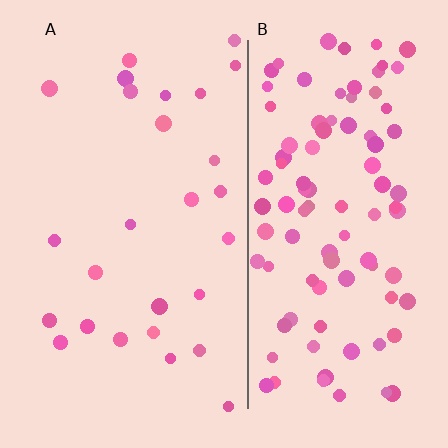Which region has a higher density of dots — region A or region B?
B (the right).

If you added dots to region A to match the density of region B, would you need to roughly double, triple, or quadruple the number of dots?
Approximately quadruple.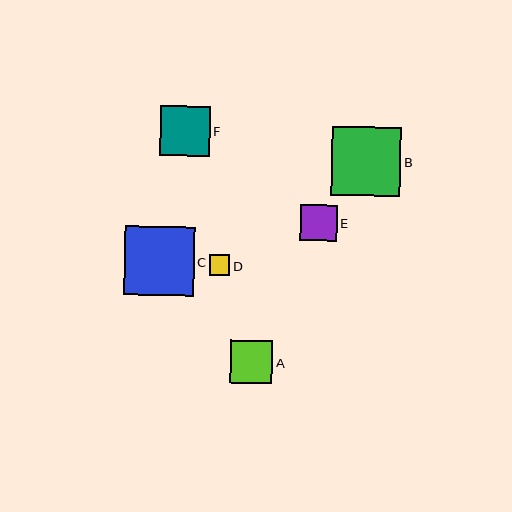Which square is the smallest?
Square D is the smallest with a size of approximately 20 pixels.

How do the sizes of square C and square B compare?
Square C and square B are approximately the same size.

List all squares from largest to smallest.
From largest to smallest: C, B, F, A, E, D.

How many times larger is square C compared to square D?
Square C is approximately 3.4 times the size of square D.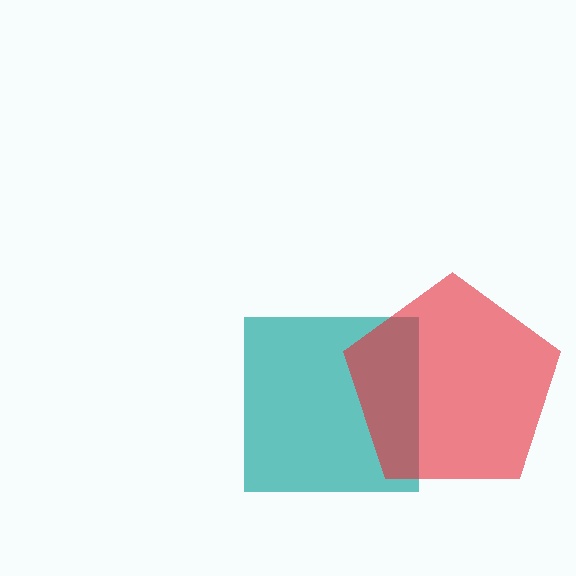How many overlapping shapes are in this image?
There are 2 overlapping shapes in the image.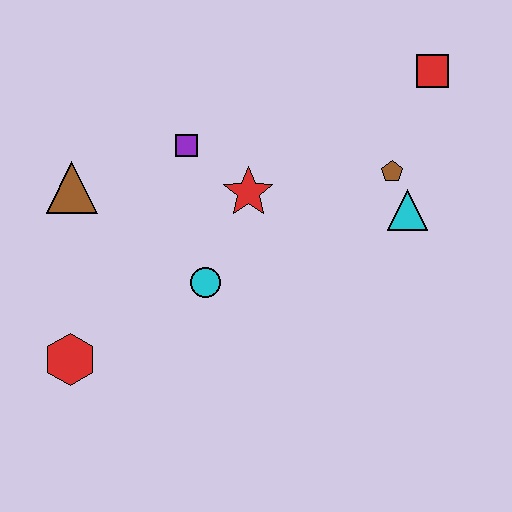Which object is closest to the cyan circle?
The red star is closest to the cyan circle.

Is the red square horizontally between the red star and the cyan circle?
No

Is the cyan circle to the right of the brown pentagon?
No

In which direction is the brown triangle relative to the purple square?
The brown triangle is to the left of the purple square.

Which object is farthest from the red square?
The red hexagon is farthest from the red square.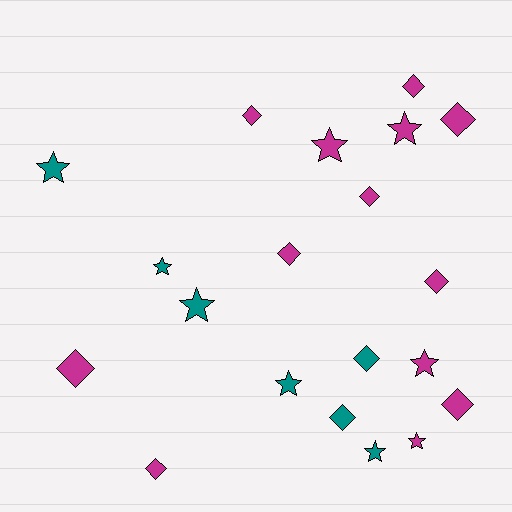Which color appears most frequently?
Magenta, with 13 objects.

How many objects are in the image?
There are 20 objects.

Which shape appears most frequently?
Diamond, with 11 objects.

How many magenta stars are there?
There are 4 magenta stars.